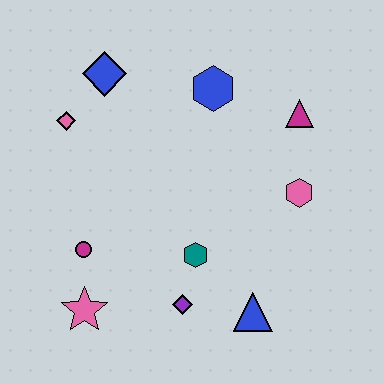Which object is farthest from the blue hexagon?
The pink star is farthest from the blue hexagon.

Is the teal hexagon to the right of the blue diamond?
Yes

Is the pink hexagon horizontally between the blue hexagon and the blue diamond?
No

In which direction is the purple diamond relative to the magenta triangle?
The purple diamond is below the magenta triangle.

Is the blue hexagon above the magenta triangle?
Yes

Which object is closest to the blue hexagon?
The magenta triangle is closest to the blue hexagon.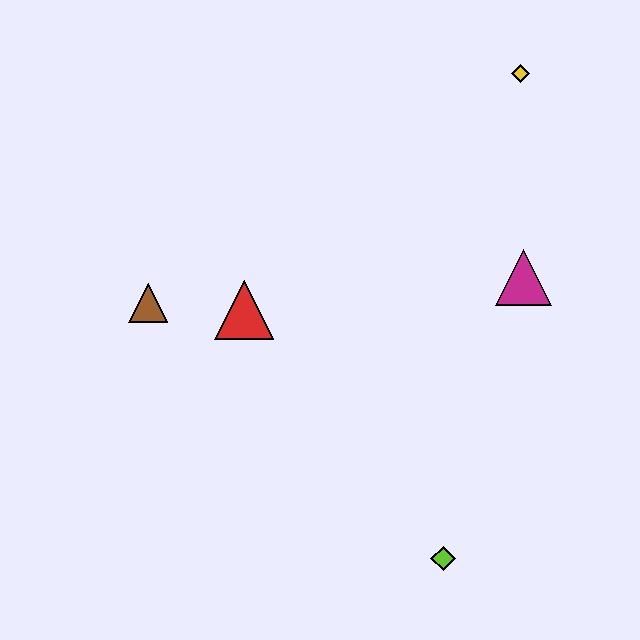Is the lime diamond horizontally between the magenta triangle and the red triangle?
Yes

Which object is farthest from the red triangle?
The yellow diamond is farthest from the red triangle.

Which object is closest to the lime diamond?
The magenta triangle is closest to the lime diamond.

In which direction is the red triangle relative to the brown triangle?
The red triangle is to the right of the brown triangle.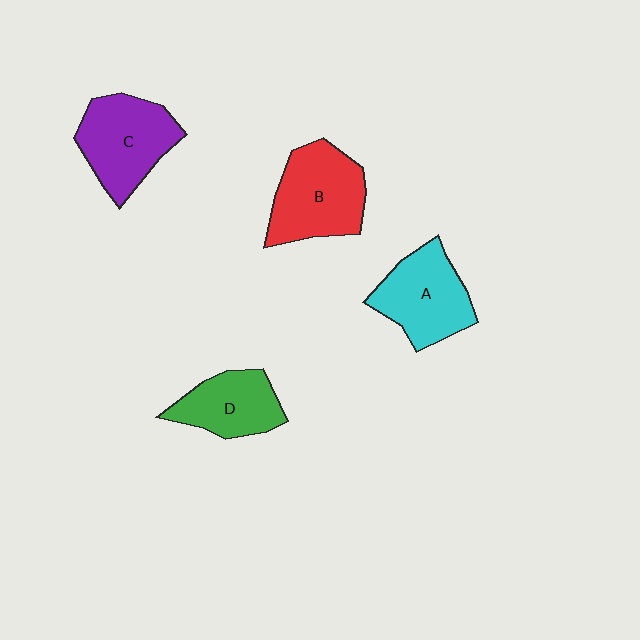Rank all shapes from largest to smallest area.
From largest to smallest: B (red), C (purple), A (cyan), D (green).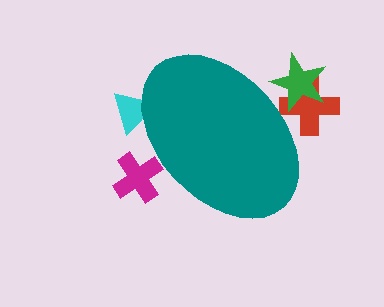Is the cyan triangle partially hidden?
Yes, the cyan triangle is partially hidden behind the teal ellipse.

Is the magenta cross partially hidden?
Yes, the magenta cross is partially hidden behind the teal ellipse.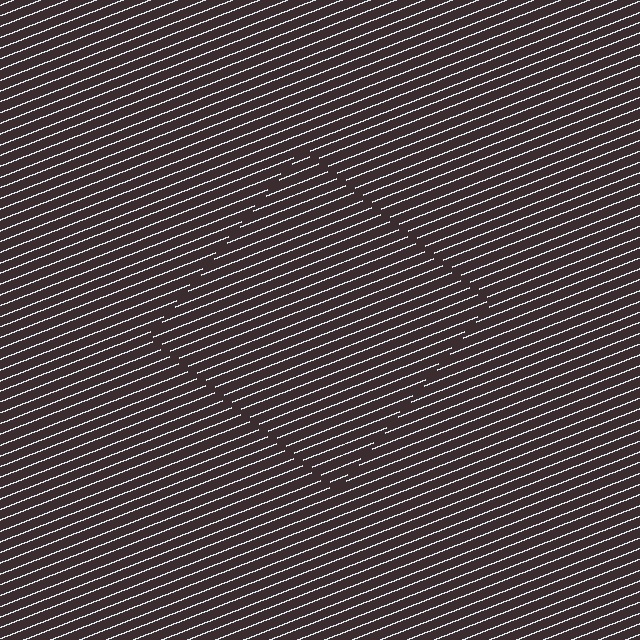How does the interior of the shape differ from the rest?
The interior of the shape contains the same grating, shifted by half a period — the contour is defined by the phase discontinuity where line-ends from the inner and outer gratings abut.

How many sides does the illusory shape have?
4 sides — the line-ends trace a square.